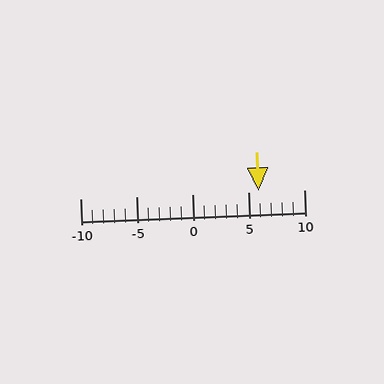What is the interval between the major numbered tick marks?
The major tick marks are spaced 5 units apart.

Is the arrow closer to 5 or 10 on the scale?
The arrow is closer to 5.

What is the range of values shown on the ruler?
The ruler shows values from -10 to 10.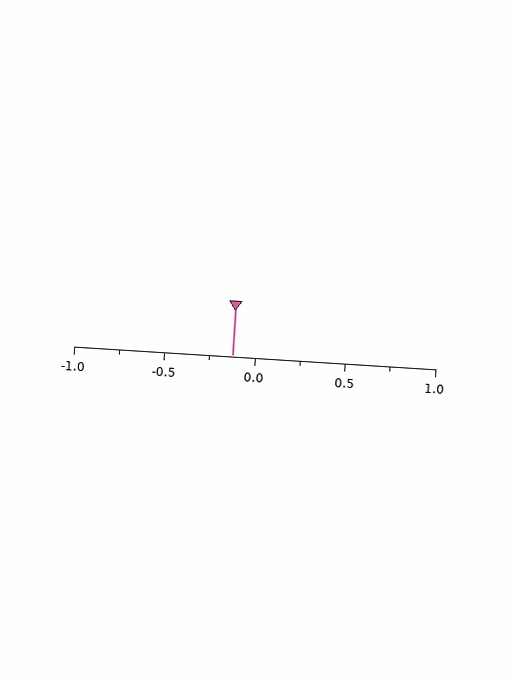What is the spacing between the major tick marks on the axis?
The major ticks are spaced 0.5 apart.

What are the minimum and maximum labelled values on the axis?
The axis runs from -1.0 to 1.0.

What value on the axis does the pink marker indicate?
The marker indicates approximately -0.12.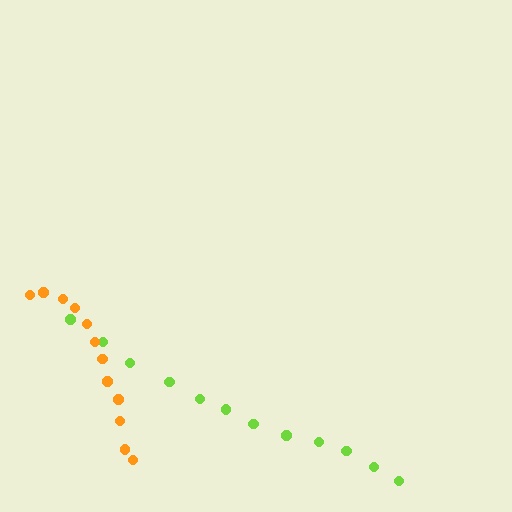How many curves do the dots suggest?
There are 2 distinct paths.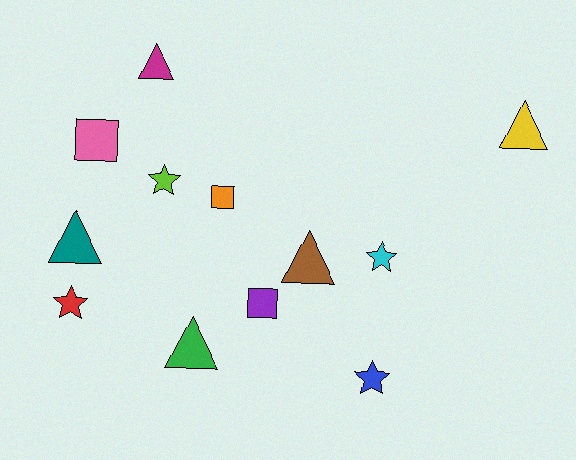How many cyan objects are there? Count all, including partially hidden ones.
There is 1 cyan object.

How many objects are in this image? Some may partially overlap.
There are 12 objects.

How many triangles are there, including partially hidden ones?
There are 5 triangles.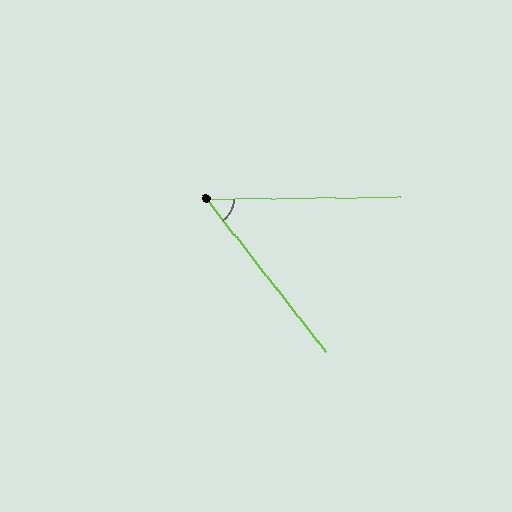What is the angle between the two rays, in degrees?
Approximately 52 degrees.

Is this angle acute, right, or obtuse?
It is acute.